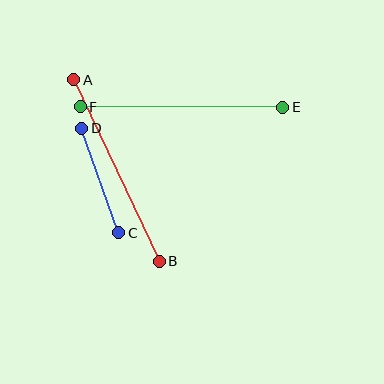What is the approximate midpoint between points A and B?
The midpoint is at approximately (117, 171) pixels.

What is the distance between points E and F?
The distance is approximately 202 pixels.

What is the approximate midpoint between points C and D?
The midpoint is at approximately (100, 181) pixels.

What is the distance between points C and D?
The distance is approximately 110 pixels.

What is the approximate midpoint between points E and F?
The midpoint is at approximately (181, 107) pixels.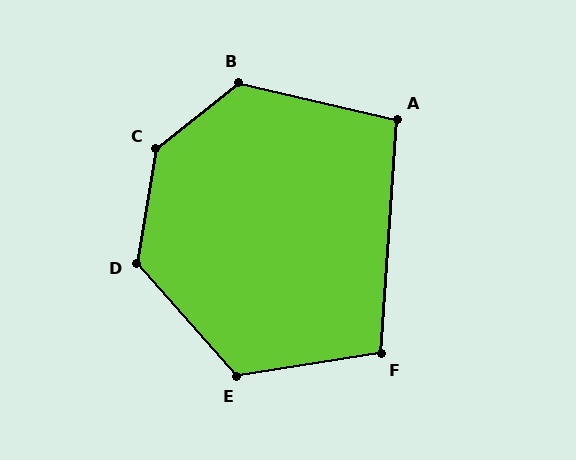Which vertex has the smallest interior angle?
A, at approximately 99 degrees.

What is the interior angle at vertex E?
Approximately 123 degrees (obtuse).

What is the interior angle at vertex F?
Approximately 103 degrees (obtuse).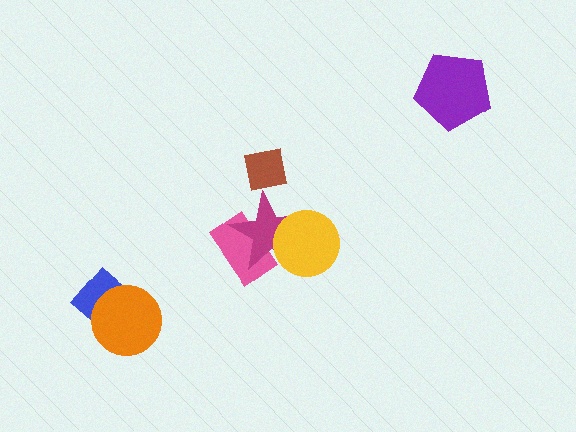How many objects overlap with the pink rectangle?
1 object overlaps with the pink rectangle.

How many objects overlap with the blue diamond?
1 object overlaps with the blue diamond.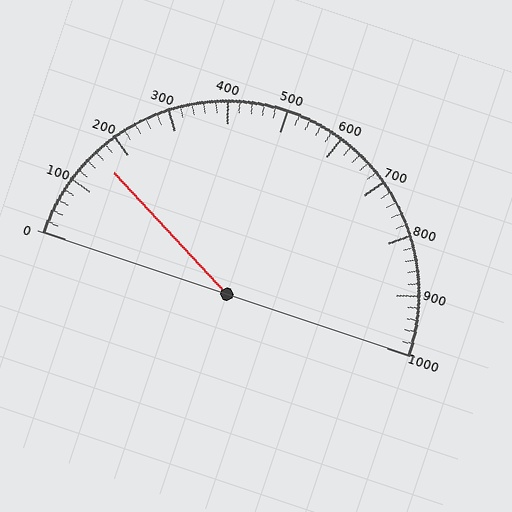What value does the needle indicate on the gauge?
The needle indicates approximately 160.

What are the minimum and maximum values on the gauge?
The gauge ranges from 0 to 1000.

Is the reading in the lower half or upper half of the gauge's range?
The reading is in the lower half of the range (0 to 1000).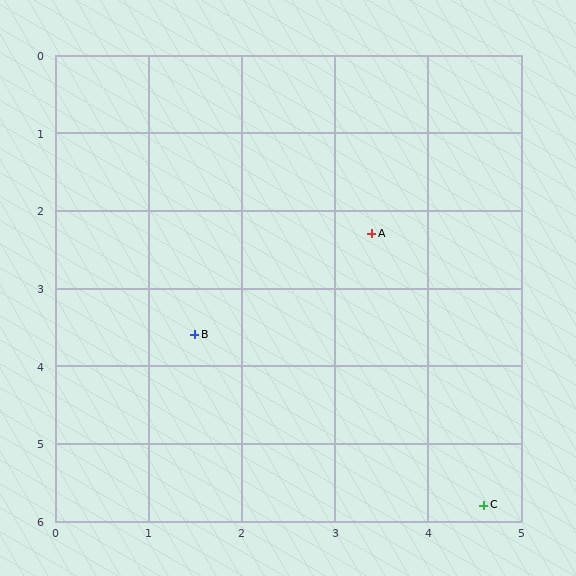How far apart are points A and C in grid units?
Points A and C are about 3.7 grid units apart.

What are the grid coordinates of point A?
Point A is at approximately (3.4, 2.3).